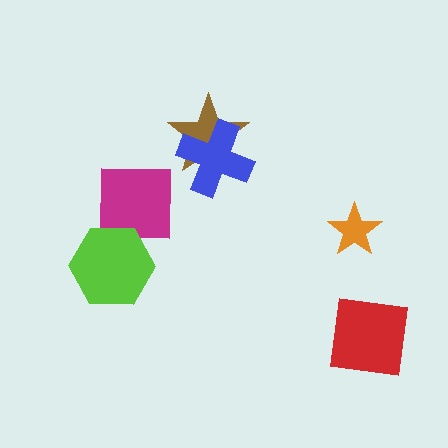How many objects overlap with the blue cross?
1 object overlaps with the blue cross.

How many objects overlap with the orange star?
0 objects overlap with the orange star.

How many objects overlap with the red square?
0 objects overlap with the red square.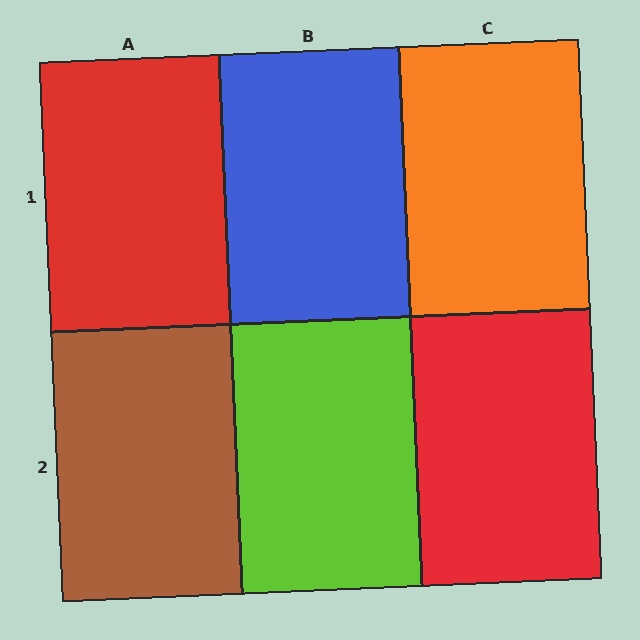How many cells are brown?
1 cell is brown.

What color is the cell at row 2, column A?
Brown.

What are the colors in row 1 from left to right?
Red, blue, orange.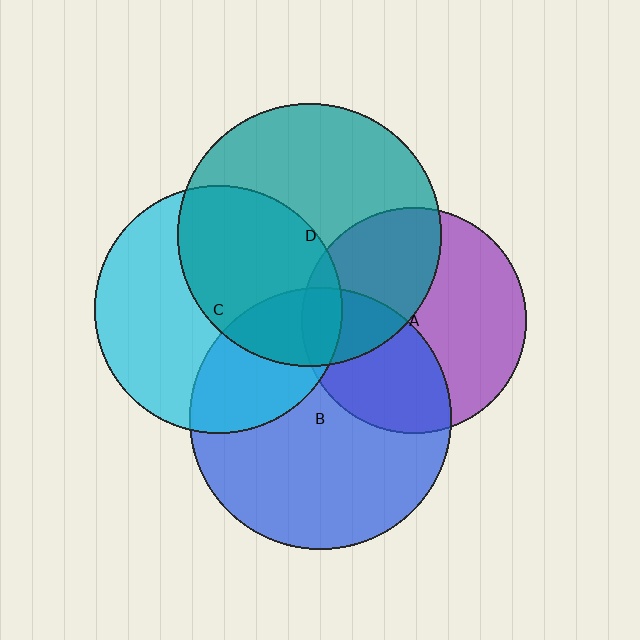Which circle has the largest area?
Circle D (teal).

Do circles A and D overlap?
Yes.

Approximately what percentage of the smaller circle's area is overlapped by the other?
Approximately 40%.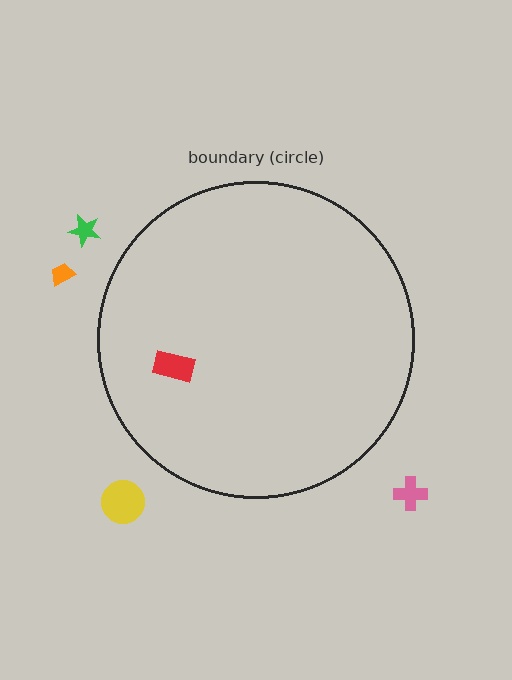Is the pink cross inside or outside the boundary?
Outside.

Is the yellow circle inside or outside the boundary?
Outside.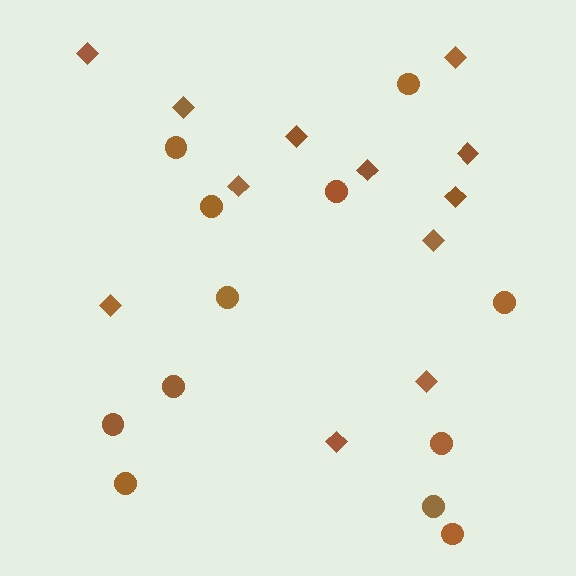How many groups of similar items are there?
There are 2 groups: one group of diamonds (12) and one group of circles (12).